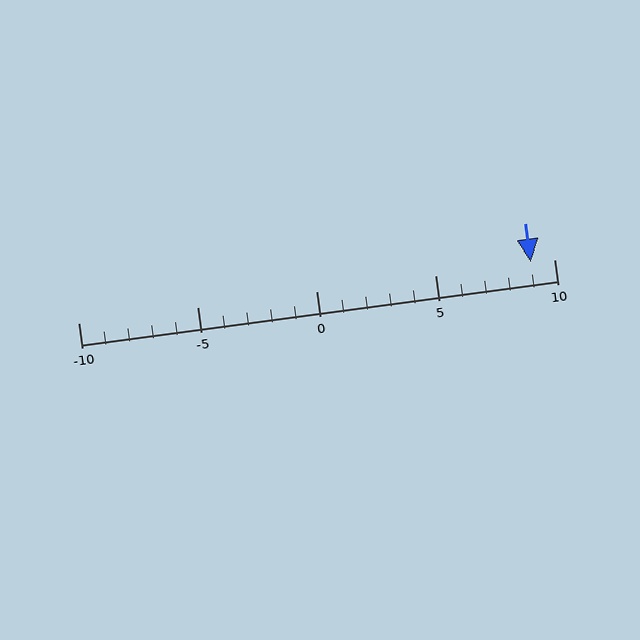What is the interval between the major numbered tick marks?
The major tick marks are spaced 5 units apart.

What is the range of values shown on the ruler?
The ruler shows values from -10 to 10.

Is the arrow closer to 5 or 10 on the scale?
The arrow is closer to 10.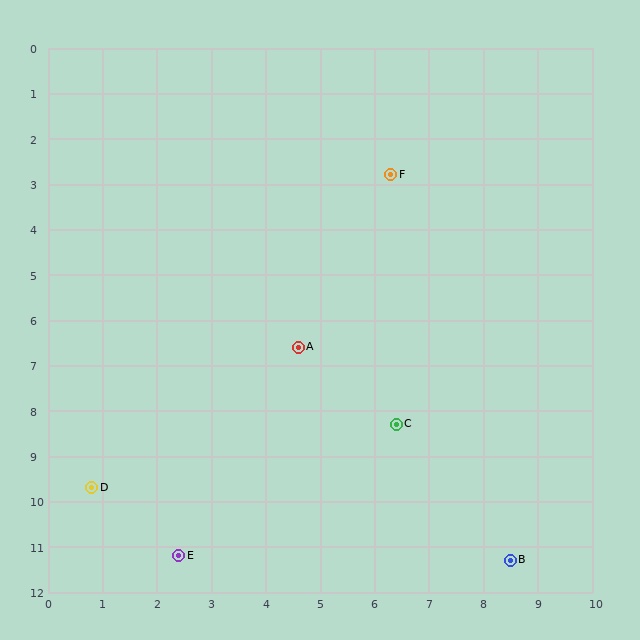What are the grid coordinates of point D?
Point D is at approximately (0.8, 9.7).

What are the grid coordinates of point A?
Point A is at approximately (4.6, 6.6).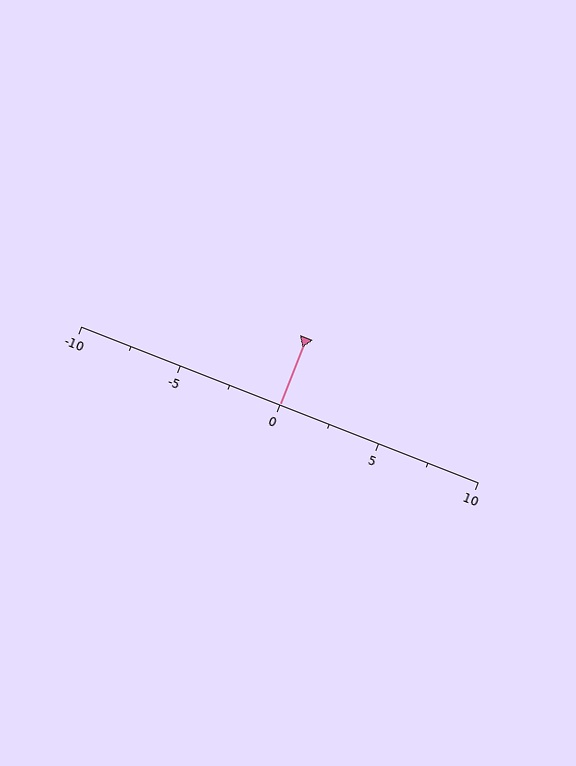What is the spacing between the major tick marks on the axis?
The major ticks are spaced 5 apart.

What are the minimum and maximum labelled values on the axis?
The axis runs from -10 to 10.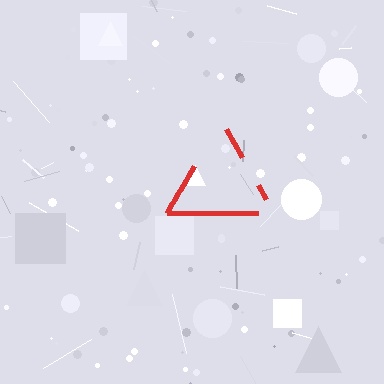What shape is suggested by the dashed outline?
The dashed outline suggests a triangle.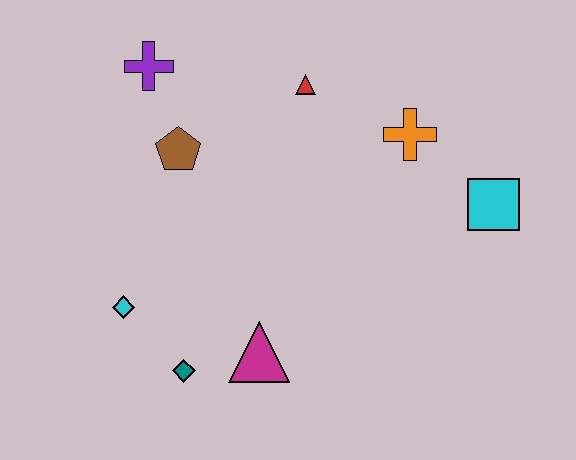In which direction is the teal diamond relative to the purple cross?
The teal diamond is below the purple cross.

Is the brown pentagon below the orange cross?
Yes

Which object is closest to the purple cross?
The brown pentagon is closest to the purple cross.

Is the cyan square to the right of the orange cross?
Yes